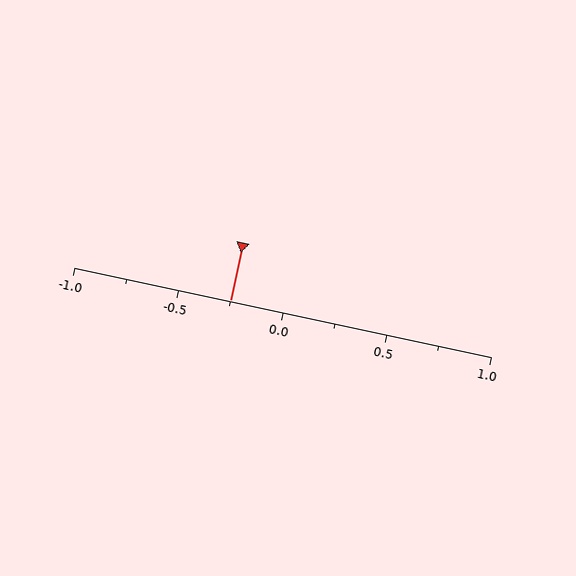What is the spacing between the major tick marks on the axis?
The major ticks are spaced 0.5 apart.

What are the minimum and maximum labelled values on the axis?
The axis runs from -1.0 to 1.0.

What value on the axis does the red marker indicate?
The marker indicates approximately -0.25.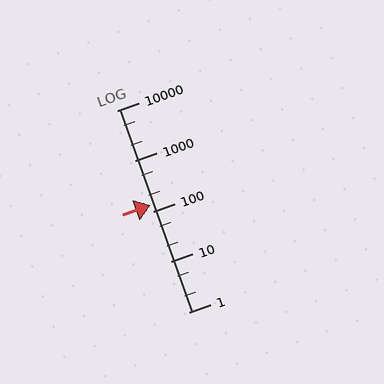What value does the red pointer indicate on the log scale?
The pointer indicates approximately 130.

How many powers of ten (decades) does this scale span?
The scale spans 4 decades, from 1 to 10000.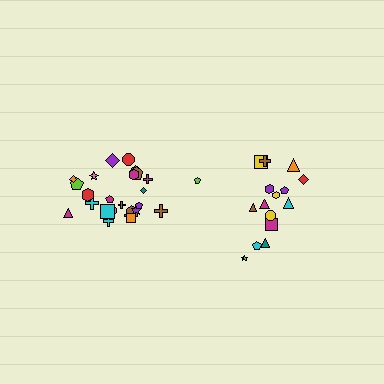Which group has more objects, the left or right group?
The left group.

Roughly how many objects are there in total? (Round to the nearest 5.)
Roughly 40 objects in total.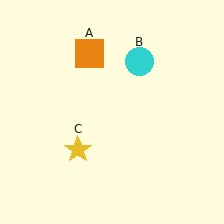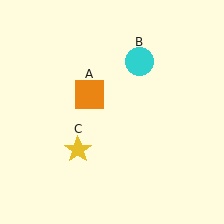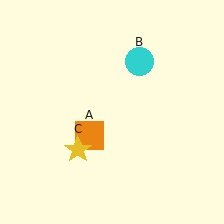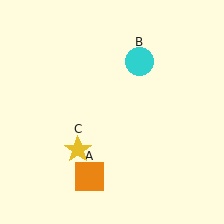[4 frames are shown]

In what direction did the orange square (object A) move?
The orange square (object A) moved down.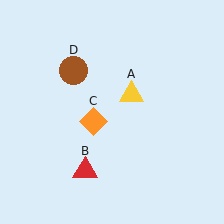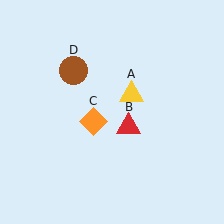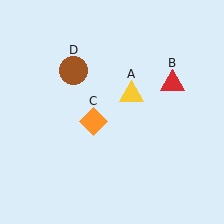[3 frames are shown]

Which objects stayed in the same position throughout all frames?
Yellow triangle (object A) and orange diamond (object C) and brown circle (object D) remained stationary.